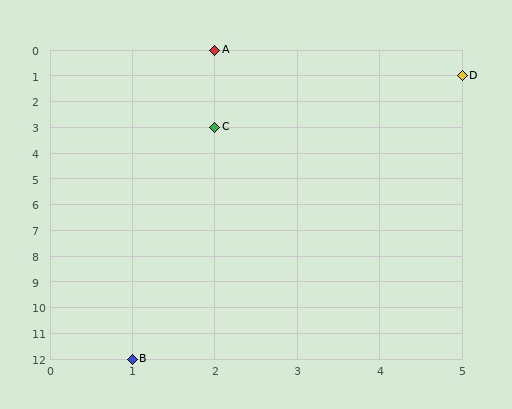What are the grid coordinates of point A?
Point A is at grid coordinates (2, 0).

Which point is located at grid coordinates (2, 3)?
Point C is at (2, 3).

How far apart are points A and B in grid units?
Points A and B are 1 column and 12 rows apart (about 12.0 grid units diagonally).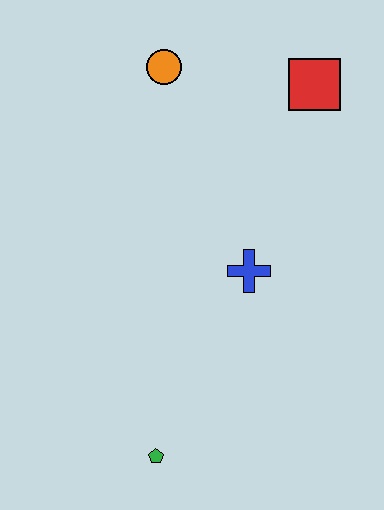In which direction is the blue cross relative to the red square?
The blue cross is below the red square.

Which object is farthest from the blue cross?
The orange circle is farthest from the blue cross.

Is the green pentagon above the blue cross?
No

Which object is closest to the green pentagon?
The blue cross is closest to the green pentagon.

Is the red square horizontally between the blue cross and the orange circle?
No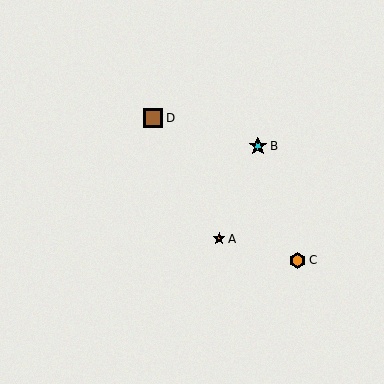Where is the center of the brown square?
The center of the brown square is at (153, 118).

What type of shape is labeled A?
Shape A is an orange star.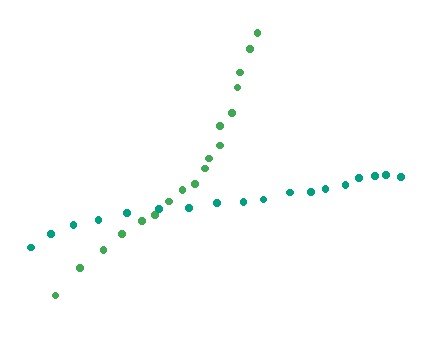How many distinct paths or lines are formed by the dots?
There are 2 distinct paths.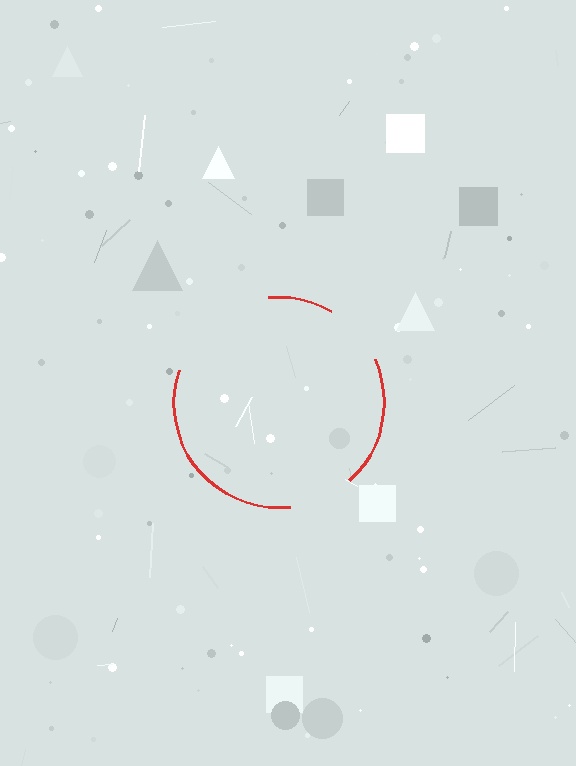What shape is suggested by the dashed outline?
The dashed outline suggests a circle.